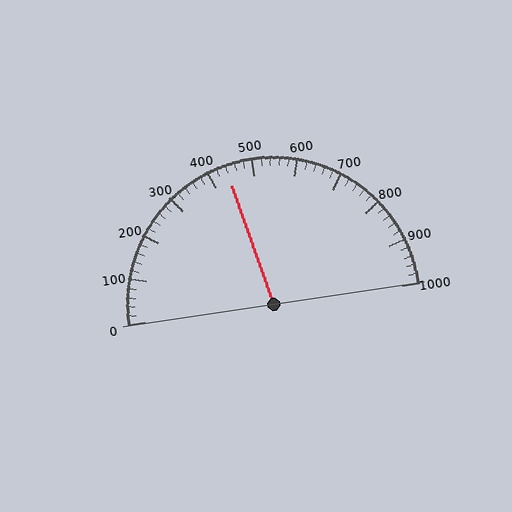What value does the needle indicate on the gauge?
The needle indicates approximately 440.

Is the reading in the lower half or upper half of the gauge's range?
The reading is in the lower half of the range (0 to 1000).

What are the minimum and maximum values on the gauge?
The gauge ranges from 0 to 1000.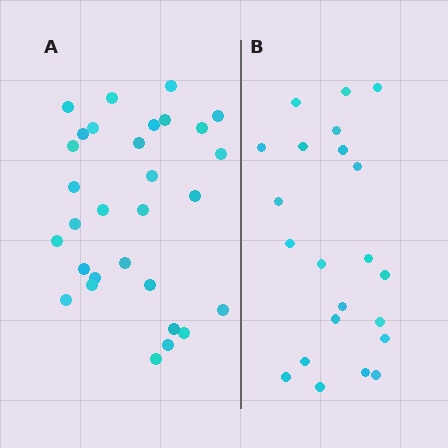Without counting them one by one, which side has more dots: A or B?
Region A (the left region) has more dots.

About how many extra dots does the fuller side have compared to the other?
Region A has roughly 8 or so more dots than region B.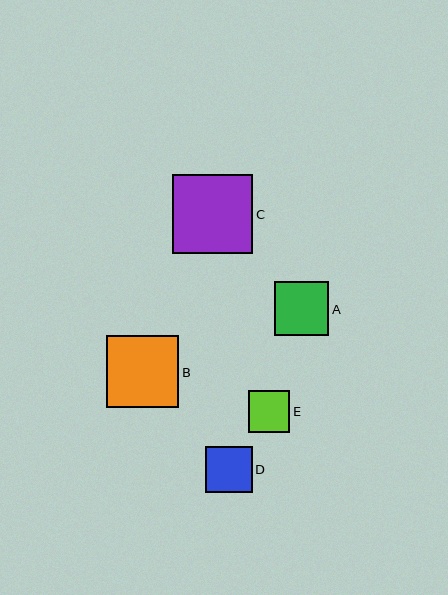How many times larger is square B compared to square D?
Square B is approximately 1.5 times the size of square D.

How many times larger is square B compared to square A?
Square B is approximately 1.3 times the size of square A.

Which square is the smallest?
Square E is the smallest with a size of approximately 41 pixels.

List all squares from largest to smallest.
From largest to smallest: C, B, A, D, E.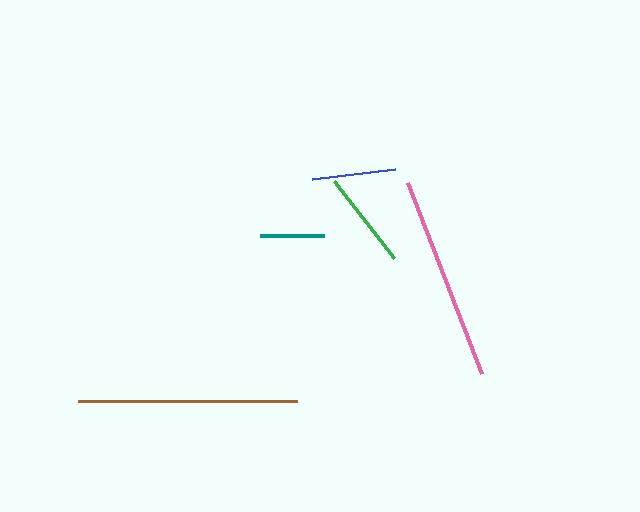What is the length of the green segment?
The green segment is approximately 98 pixels long.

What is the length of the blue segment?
The blue segment is approximately 84 pixels long.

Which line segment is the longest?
The brown line is the longest at approximately 219 pixels.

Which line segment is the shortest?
The teal line is the shortest at approximately 64 pixels.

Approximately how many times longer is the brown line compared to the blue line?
The brown line is approximately 2.6 times the length of the blue line.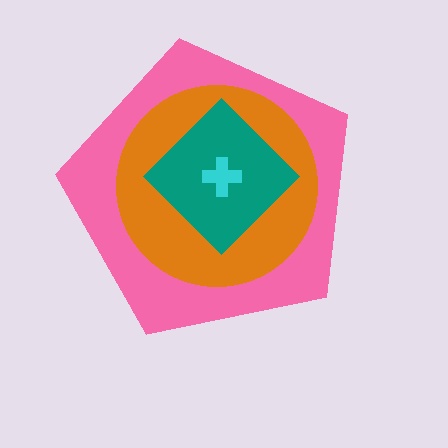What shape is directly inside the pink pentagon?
The orange circle.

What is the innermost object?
The cyan cross.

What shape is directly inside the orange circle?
The teal diamond.